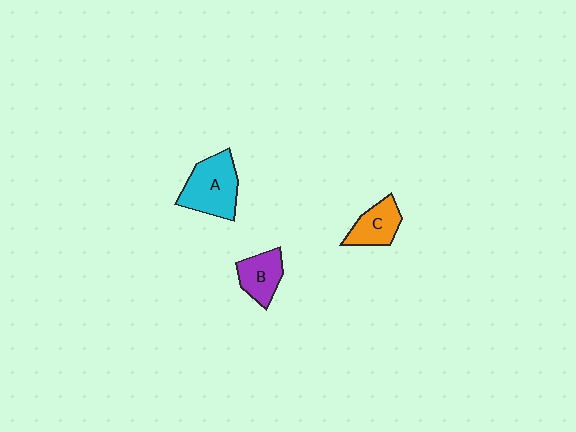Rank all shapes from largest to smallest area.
From largest to smallest: A (cyan), C (orange), B (purple).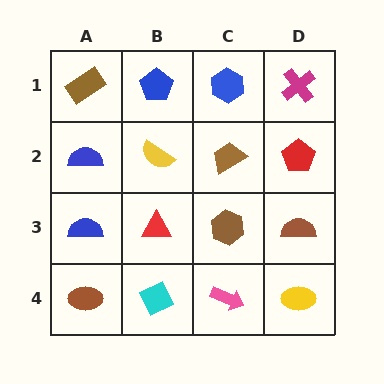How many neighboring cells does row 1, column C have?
3.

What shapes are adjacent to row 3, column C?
A brown trapezoid (row 2, column C), a pink arrow (row 4, column C), a red triangle (row 3, column B), a brown semicircle (row 3, column D).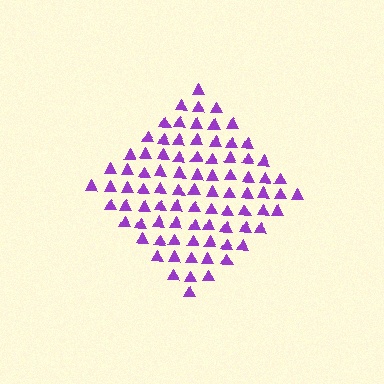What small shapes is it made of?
It is made of small triangles.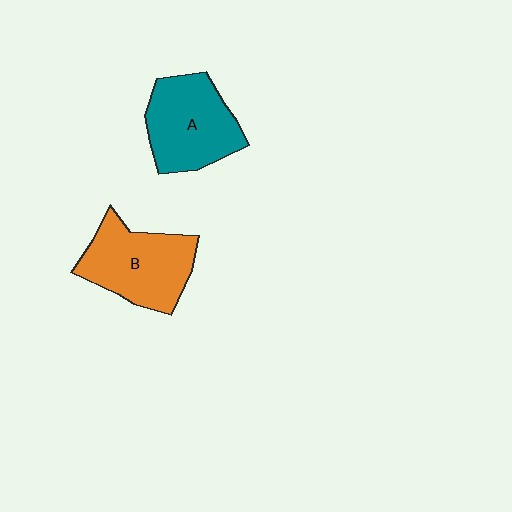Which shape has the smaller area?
Shape A (teal).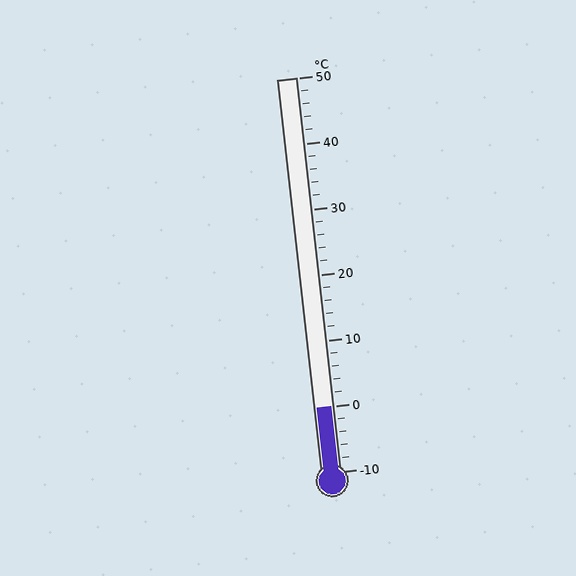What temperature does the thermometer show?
The thermometer shows approximately 0°C.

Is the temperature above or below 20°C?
The temperature is below 20°C.